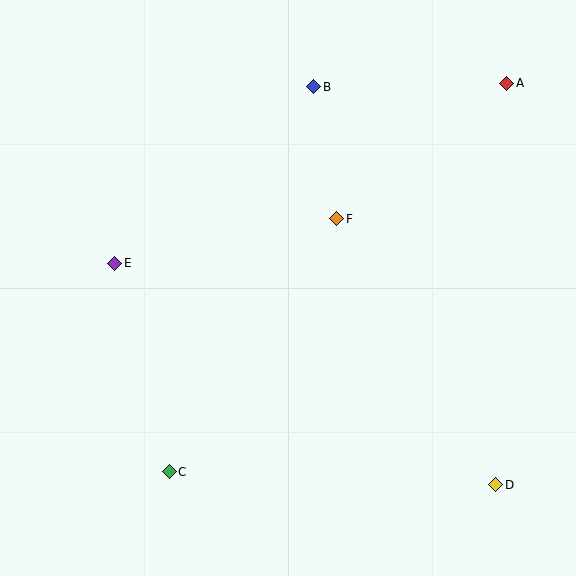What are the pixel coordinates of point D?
Point D is at (496, 485).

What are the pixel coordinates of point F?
Point F is at (337, 219).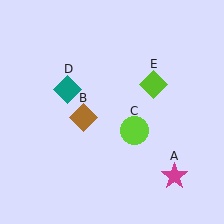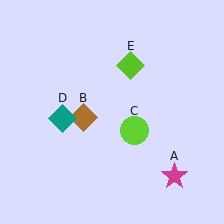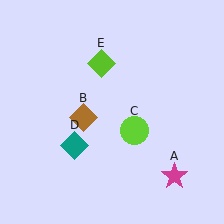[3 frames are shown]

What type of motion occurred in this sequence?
The teal diamond (object D), lime diamond (object E) rotated counterclockwise around the center of the scene.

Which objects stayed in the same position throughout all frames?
Magenta star (object A) and brown diamond (object B) and lime circle (object C) remained stationary.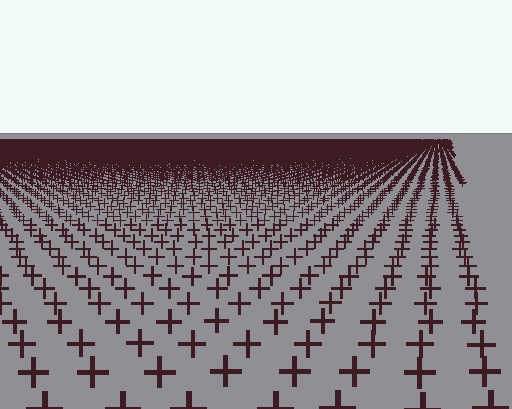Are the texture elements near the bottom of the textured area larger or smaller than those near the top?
Larger. Near the bottom, elements are closer to the viewer and appear at a bigger on-screen size.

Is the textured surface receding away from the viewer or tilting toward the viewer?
The surface is receding away from the viewer. Texture elements get smaller and denser toward the top.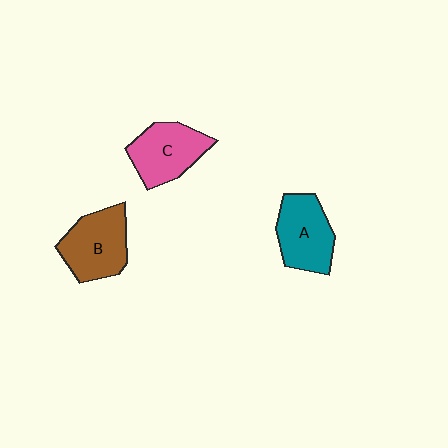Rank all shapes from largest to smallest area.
From largest to smallest: B (brown), A (teal), C (pink).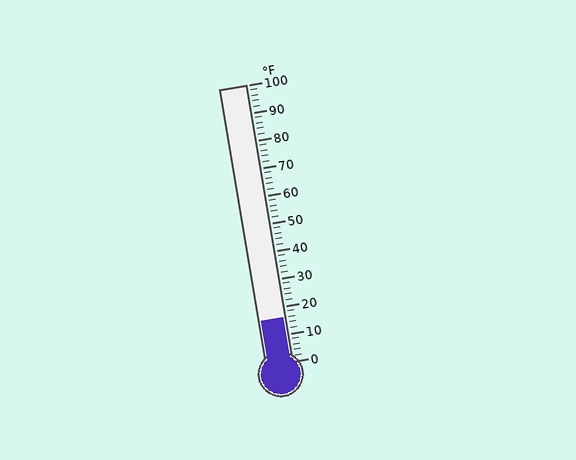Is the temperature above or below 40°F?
The temperature is below 40°F.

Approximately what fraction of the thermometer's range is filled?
The thermometer is filled to approximately 15% of its range.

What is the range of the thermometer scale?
The thermometer scale ranges from 0°F to 100°F.